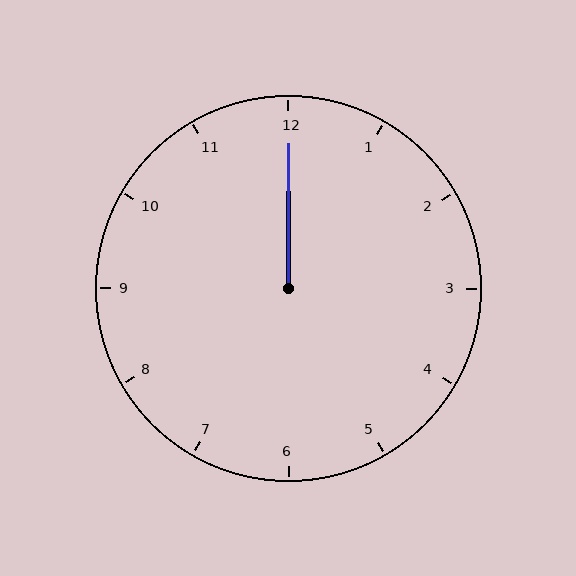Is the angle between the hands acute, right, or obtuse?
It is acute.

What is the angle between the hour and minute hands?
Approximately 0 degrees.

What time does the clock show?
12:00.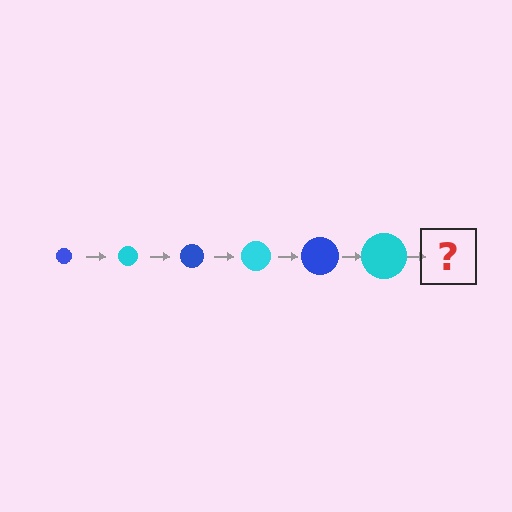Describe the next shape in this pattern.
It should be a blue circle, larger than the previous one.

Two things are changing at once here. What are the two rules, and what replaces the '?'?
The two rules are that the circle grows larger each step and the color cycles through blue and cyan. The '?' should be a blue circle, larger than the previous one.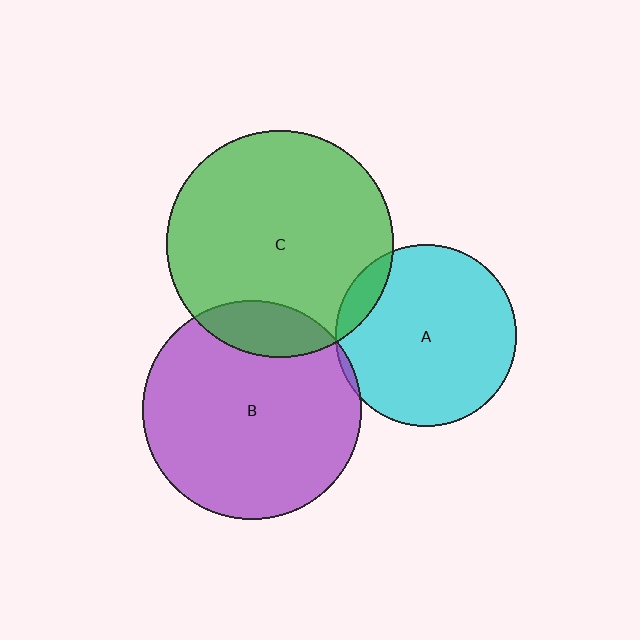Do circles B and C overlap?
Yes.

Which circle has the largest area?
Circle C (green).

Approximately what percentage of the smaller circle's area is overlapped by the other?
Approximately 15%.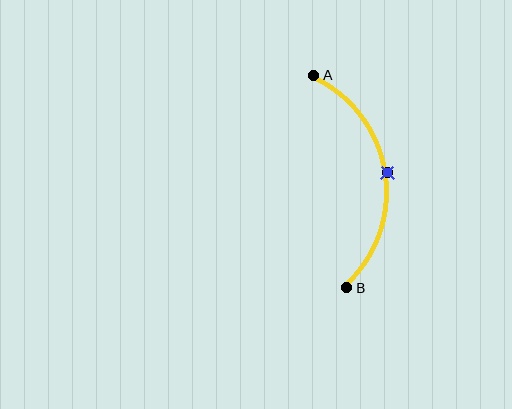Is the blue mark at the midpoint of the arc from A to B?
Yes. The blue mark lies on the arc at equal arc-length from both A and B — it is the arc midpoint.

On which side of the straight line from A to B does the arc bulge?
The arc bulges to the right of the straight line connecting A and B.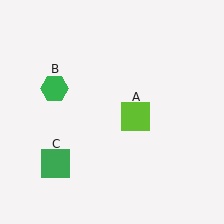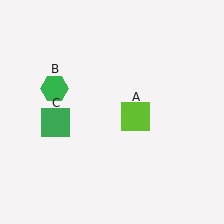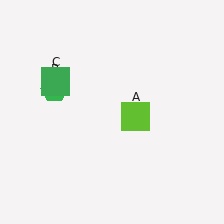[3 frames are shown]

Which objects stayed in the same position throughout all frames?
Lime square (object A) and green hexagon (object B) remained stationary.